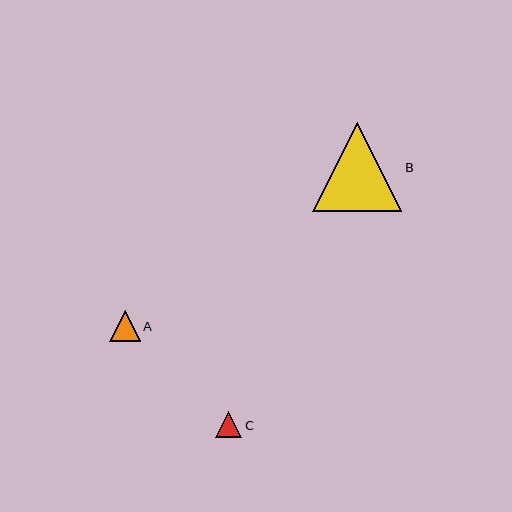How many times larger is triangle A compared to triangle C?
Triangle A is approximately 1.2 times the size of triangle C.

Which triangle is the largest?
Triangle B is the largest with a size of approximately 89 pixels.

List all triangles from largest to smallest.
From largest to smallest: B, A, C.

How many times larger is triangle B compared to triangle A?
Triangle B is approximately 2.9 times the size of triangle A.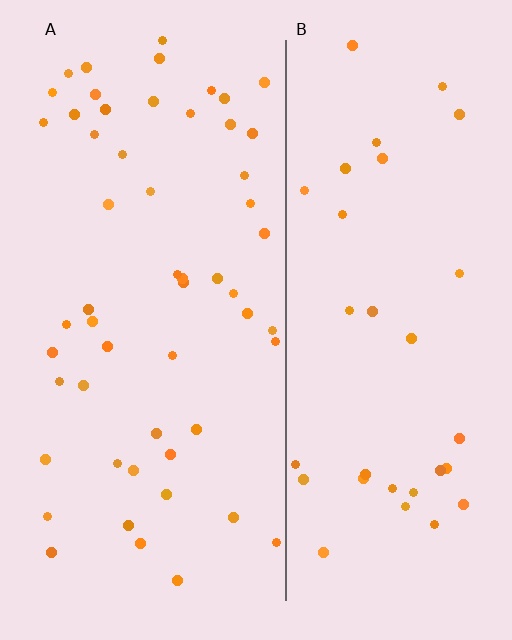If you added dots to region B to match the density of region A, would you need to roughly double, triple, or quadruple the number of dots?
Approximately double.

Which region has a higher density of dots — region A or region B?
A (the left).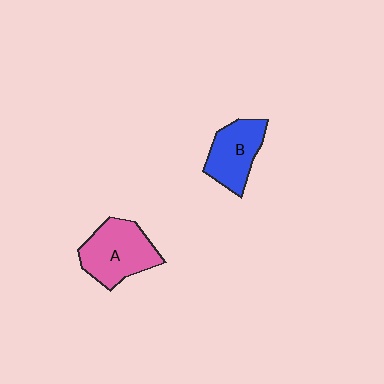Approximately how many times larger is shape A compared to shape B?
Approximately 1.3 times.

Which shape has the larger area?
Shape A (pink).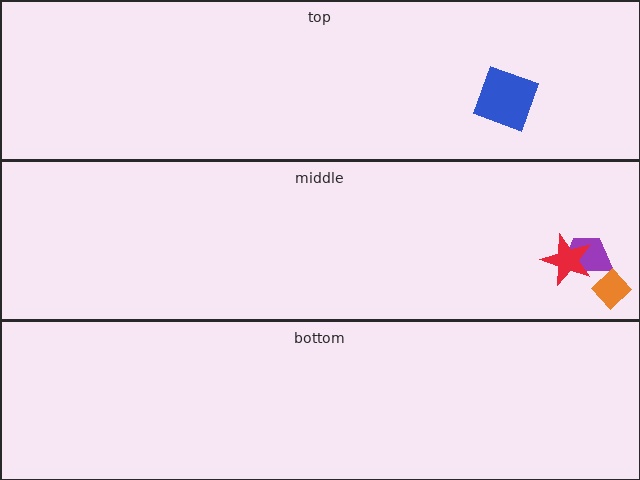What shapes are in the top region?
The blue square.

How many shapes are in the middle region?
3.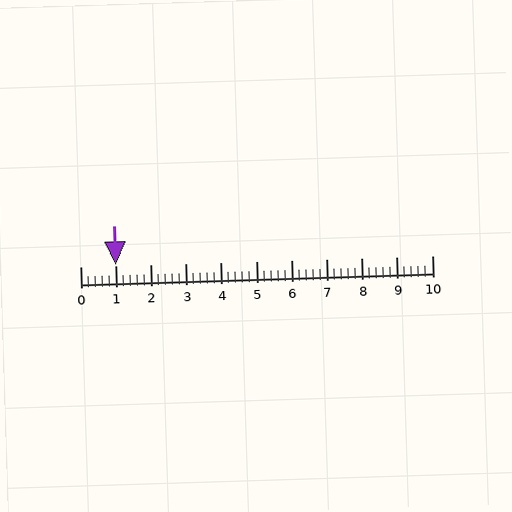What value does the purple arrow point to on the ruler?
The purple arrow points to approximately 1.0.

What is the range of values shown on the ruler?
The ruler shows values from 0 to 10.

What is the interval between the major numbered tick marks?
The major tick marks are spaced 1 units apart.